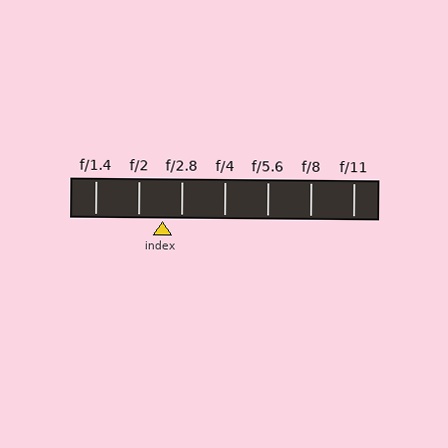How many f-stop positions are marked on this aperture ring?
There are 7 f-stop positions marked.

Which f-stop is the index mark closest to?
The index mark is closest to f/2.8.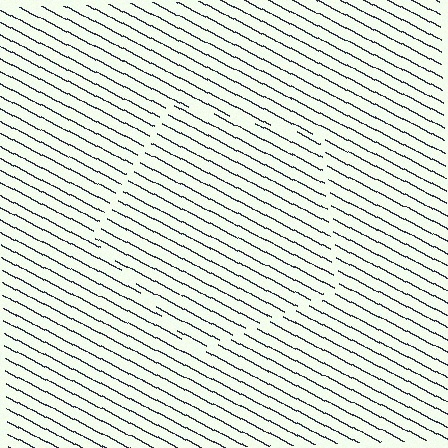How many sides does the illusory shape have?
5 sides — the line-ends trace a pentagon.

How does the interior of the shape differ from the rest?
The interior of the shape contains the same grating, shifted by half a period — the contour is defined by the phase discontinuity where line-ends from the inner and outer gratings abut.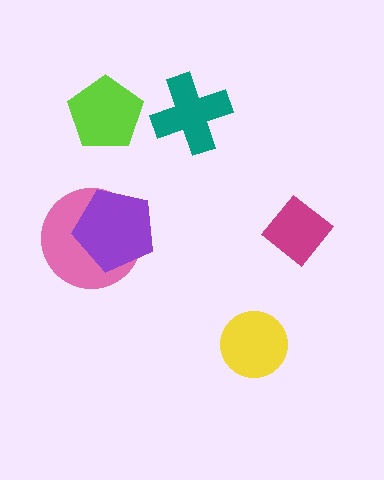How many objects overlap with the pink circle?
1 object overlaps with the pink circle.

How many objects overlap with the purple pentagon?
1 object overlaps with the purple pentagon.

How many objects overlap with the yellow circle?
0 objects overlap with the yellow circle.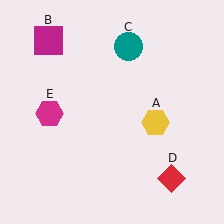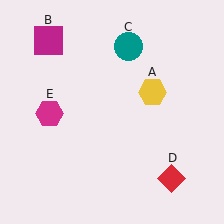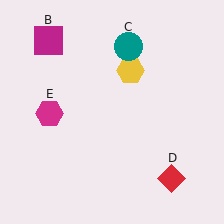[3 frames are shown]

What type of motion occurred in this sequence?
The yellow hexagon (object A) rotated counterclockwise around the center of the scene.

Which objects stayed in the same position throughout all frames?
Magenta square (object B) and teal circle (object C) and red diamond (object D) and magenta hexagon (object E) remained stationary.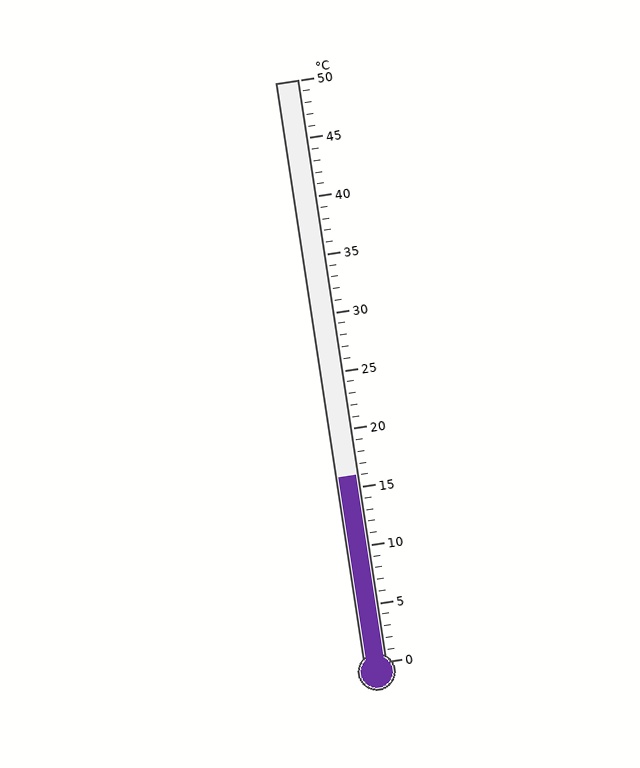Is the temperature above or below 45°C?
The temperature is below 45°C.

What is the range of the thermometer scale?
The thermometer scale ranges from 0°C to 50°C.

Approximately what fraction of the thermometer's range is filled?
The thermometer is filled to approximately 30% of its range.